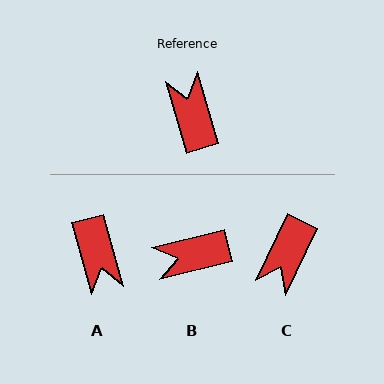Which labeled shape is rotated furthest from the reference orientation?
A, about 179 degrees away.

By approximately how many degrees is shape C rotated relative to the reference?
Approximately 138 degrees counter-clockwise.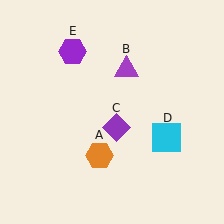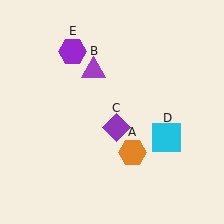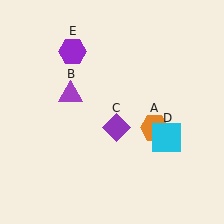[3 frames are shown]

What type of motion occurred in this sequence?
The orange hexagon (object A), purple triangle (object B) rotated counterclockwise around the center of the scene.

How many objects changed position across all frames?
2 objects changed position: orange hexagon (object A), purple triangle (object B).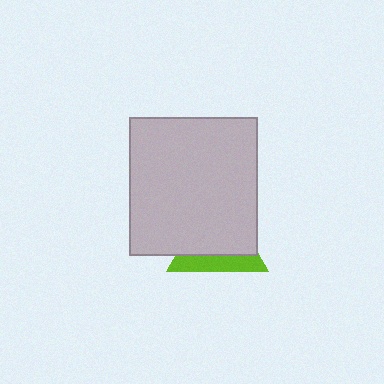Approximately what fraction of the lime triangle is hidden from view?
Roughly 67% of the lime triangle is hidden behind the light gray rectangle.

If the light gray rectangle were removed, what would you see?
You would see the complete lime triangle.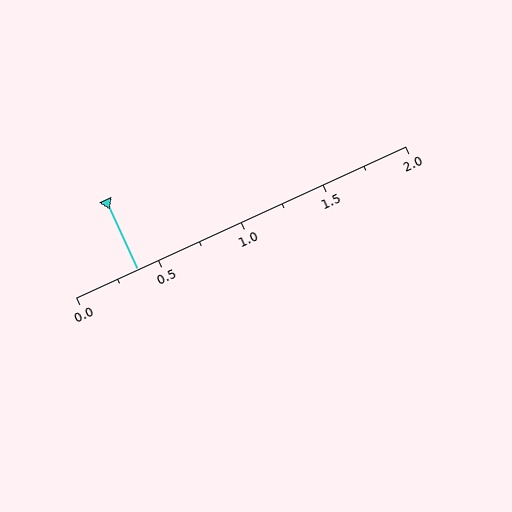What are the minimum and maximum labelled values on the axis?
The axis runs from 0.0 to 2.0.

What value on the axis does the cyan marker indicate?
The marker indicates approximately 0.38.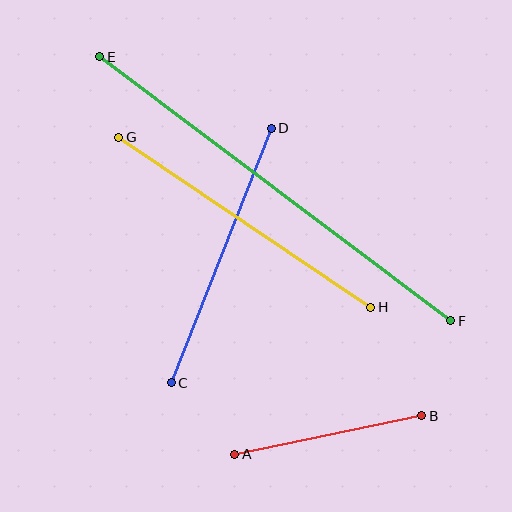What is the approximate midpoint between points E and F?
The midpoint is at approximately (275, 189) pixels.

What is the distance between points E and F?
The distance is approximately 439 pixels.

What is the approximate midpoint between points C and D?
The midpoint is at approximately (221, 255) pixels.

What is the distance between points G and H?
The distance is approximately 304 pixels.